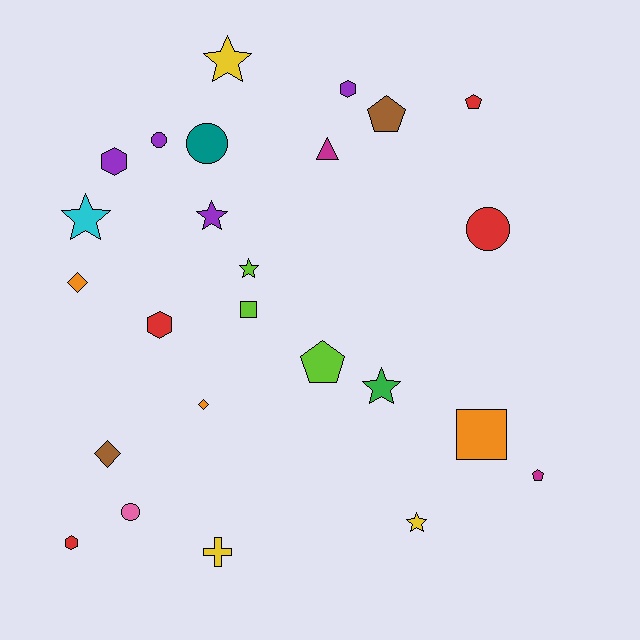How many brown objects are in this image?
There are 2 brown objects.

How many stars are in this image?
There are 6 stars.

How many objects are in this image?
There are 25 objects.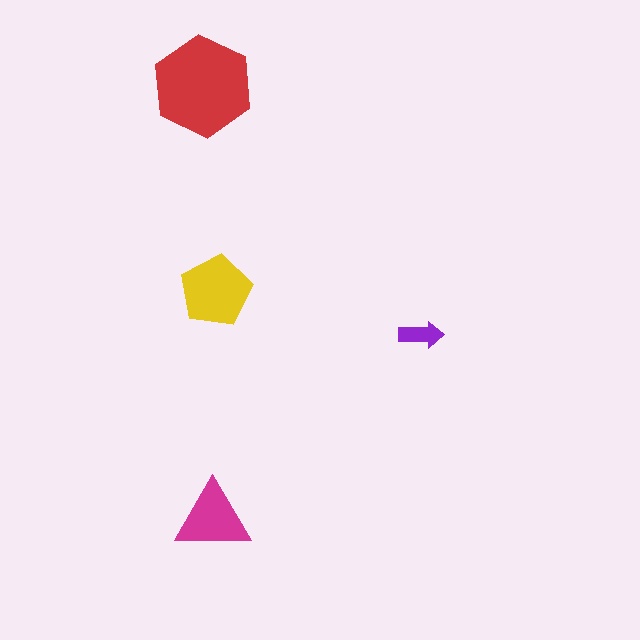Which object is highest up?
The red hexagon is topmost.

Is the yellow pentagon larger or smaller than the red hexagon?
Smaller.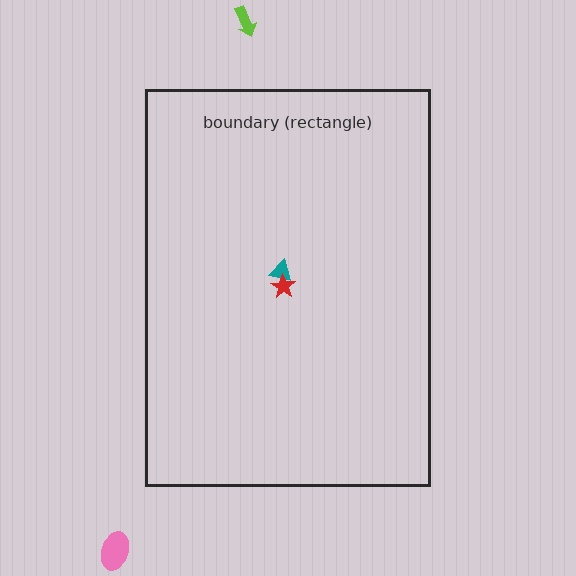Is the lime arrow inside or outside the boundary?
Outside.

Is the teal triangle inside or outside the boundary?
Inside.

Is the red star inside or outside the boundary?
Inside.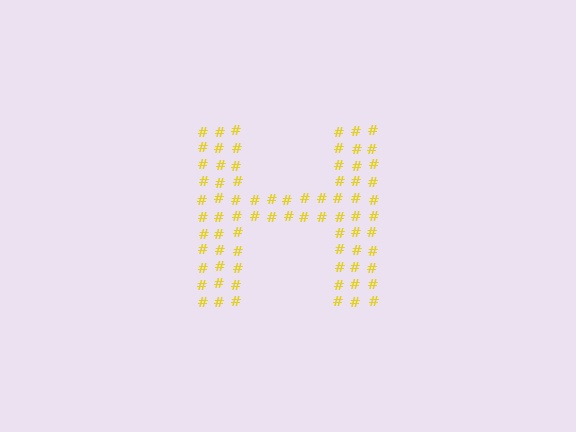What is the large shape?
The large shape is the letter H.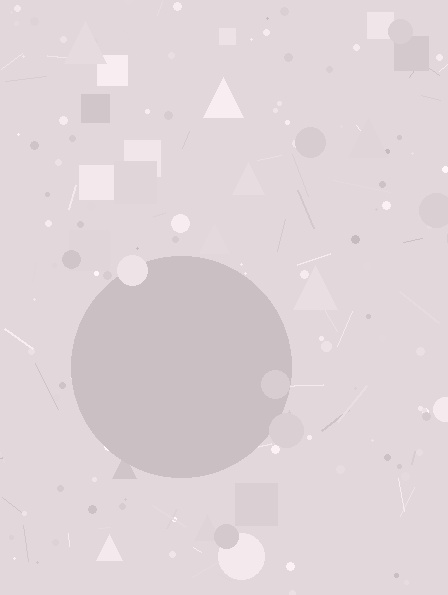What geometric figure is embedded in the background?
A circle is embedded in the background.